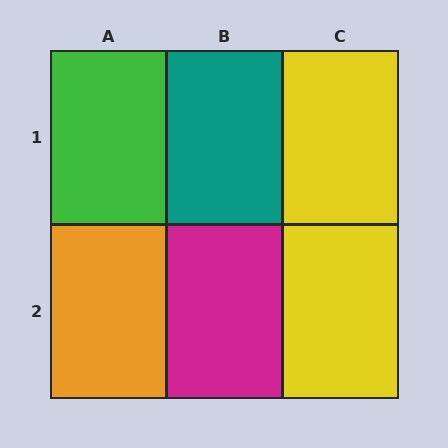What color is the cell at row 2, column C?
Yellow.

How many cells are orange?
1 cell is orange.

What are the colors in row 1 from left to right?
Green, teal, yellow.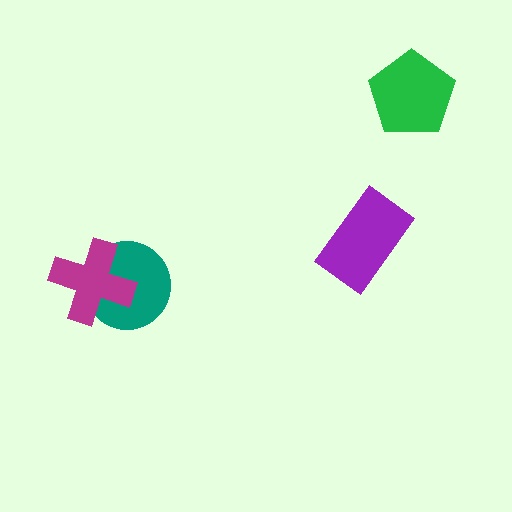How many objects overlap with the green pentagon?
0 objects overlap with the green pentagon.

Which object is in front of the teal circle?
The magenta cross is in front of the teal circle.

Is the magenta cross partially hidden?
No, no other shape covers it.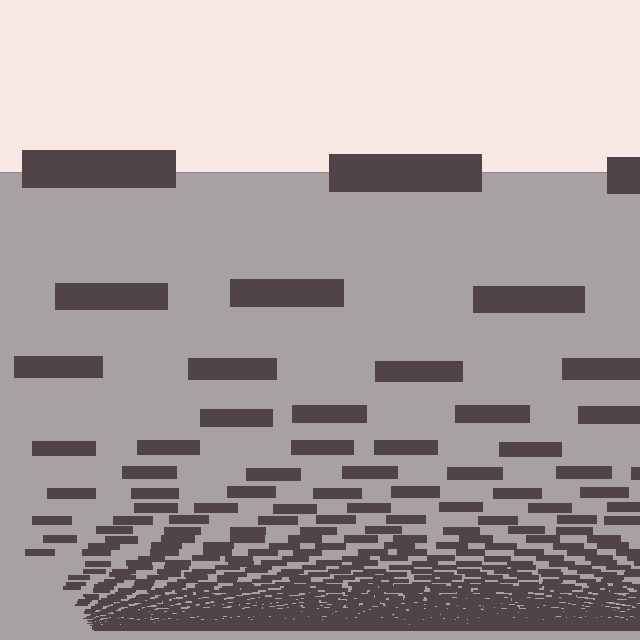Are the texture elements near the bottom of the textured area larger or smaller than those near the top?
Smaller. The gradient is inverted — elements near the bottom are smaller and denser.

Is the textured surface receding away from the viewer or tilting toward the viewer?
The surface appears to tilt toward the viewer. Texture elements get larger and sparser toward the top.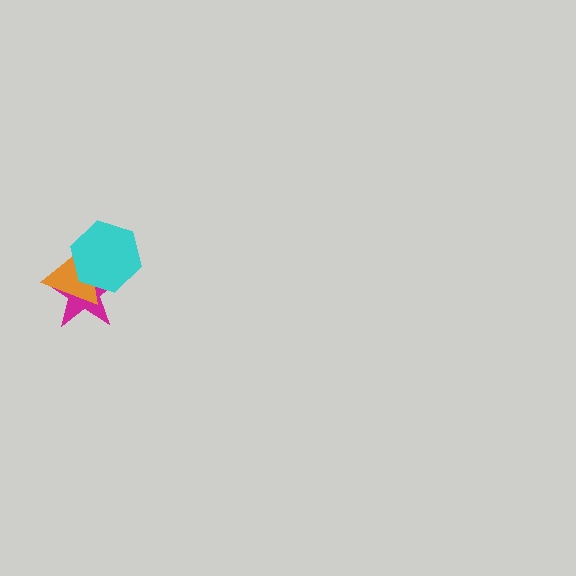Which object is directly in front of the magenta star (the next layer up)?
The orange triangle is directly in front of the magenta star.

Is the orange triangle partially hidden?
Yes, it is partially covered by another shape.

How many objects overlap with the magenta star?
2 objects overlap with the magenta star.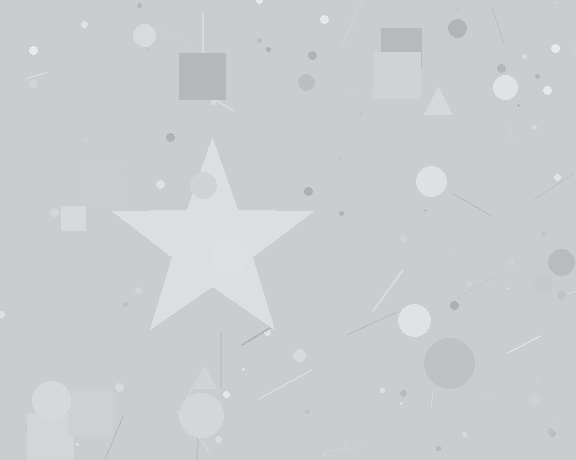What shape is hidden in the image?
A star is hidden in the image.